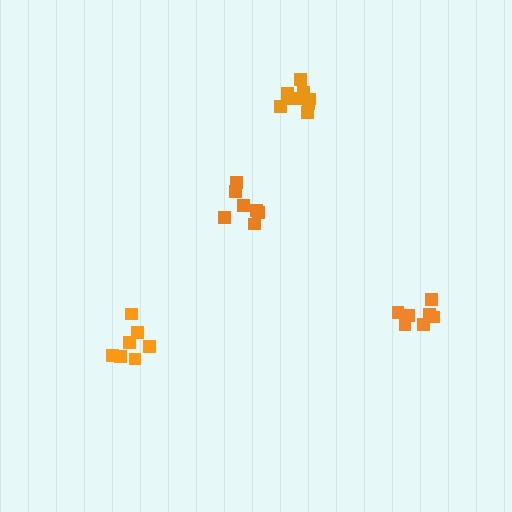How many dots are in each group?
Group 1: 9 dots, Group 2: 7 dots, Group 3: 7 dots, Group 4: 7 dots (30 total).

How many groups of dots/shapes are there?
There are 4 groups.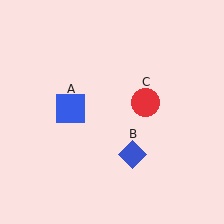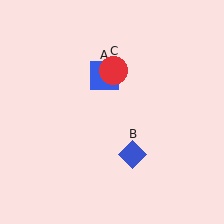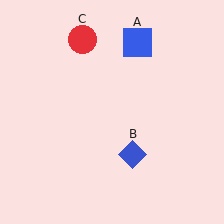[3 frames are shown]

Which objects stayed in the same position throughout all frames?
Blue diamond (object B) remained stationary.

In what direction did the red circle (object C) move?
The red circle (object C) moved up and to the left.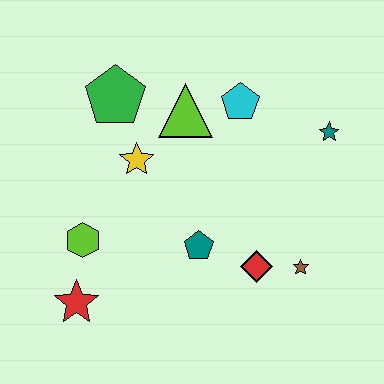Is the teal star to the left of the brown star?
No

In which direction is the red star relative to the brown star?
The red star is to the left of the brown star.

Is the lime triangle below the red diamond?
No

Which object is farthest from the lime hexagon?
The teal star is farthest from the lime hexagon.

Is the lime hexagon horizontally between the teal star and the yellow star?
No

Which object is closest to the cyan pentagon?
The lime triangle is closest to the cyan pentagon.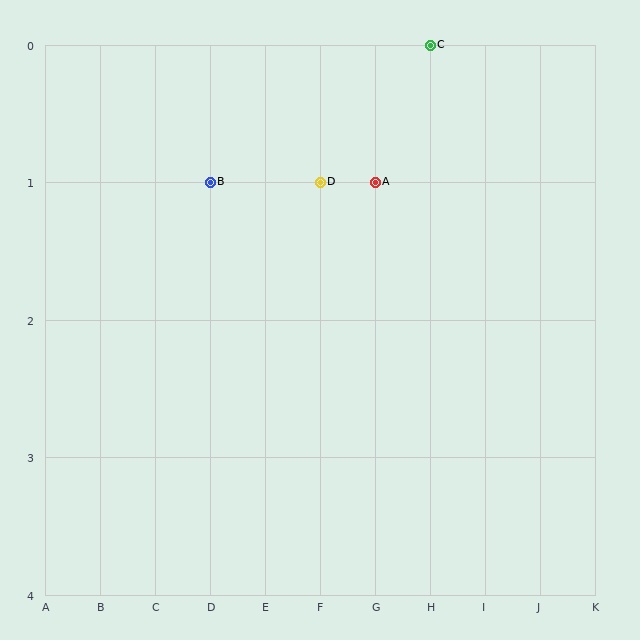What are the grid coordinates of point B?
Point B is at grid coordinates (D, 1).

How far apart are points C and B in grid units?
Points C and B are 4 columns and 1 row apart (about 4.1 grid units diagonally).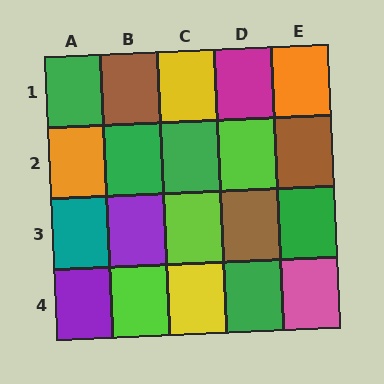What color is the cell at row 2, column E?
Brown.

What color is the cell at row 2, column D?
Lime.